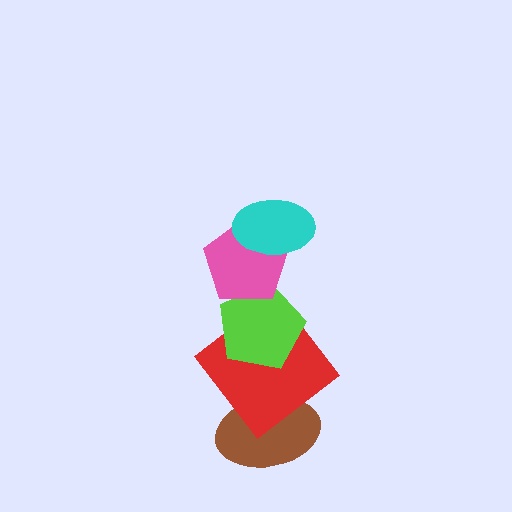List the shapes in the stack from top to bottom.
From top to bottom: the cyan ellipse, the pink pentagon, the lime pentagon, the red diamond, the brown ellipse.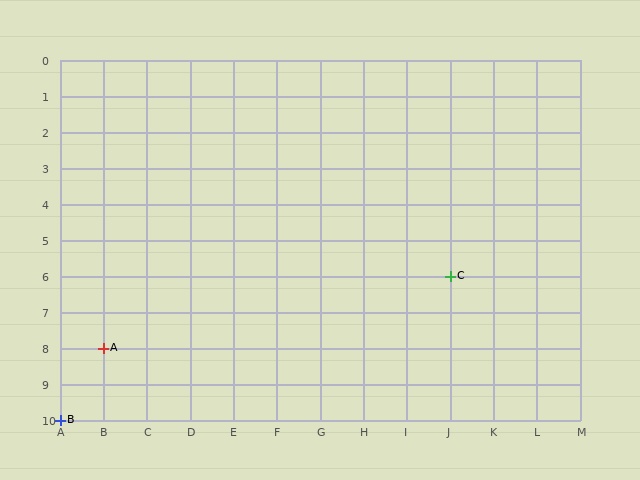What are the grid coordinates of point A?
Point A is at grid coordinates (B, 8).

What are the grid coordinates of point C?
Point C is at grid coordinates (J, 6).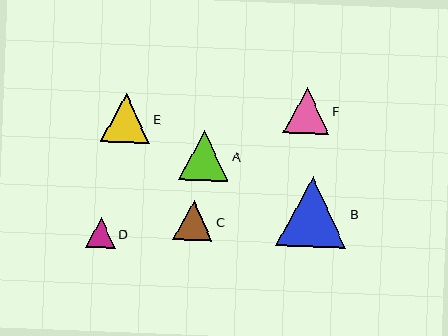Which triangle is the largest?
Triangle B is the largest with a size of approximately 70 pixels.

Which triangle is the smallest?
Triangle D is the smallest with a size of approximately 30 pixels.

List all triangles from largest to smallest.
From largest to smallest: B, A, E, F, C, D.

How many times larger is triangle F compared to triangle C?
Triangle F is approximately 1.2 times the size of triangle C.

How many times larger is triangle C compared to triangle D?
Triangle C is approximately 1.3 times the size of triangle D.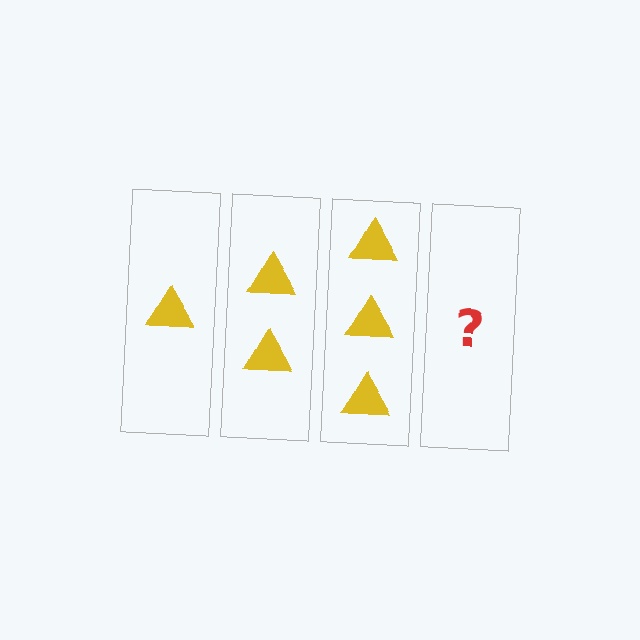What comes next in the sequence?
The next element should be 4 triangles.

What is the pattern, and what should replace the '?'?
The pattern is that each step adds one more triangle. The '?' should be 4 triangles.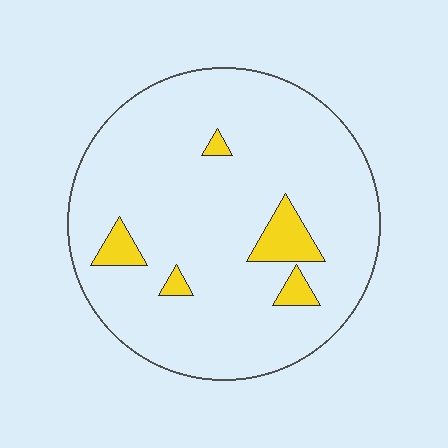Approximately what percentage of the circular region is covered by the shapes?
Approximately 10%.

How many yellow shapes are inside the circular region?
5.